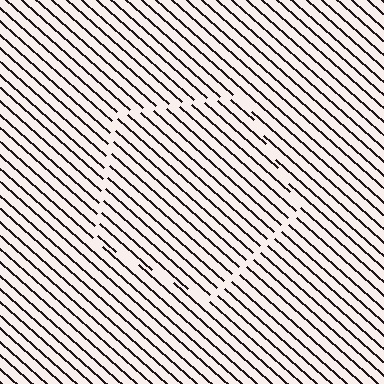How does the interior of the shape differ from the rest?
The interior of the shape contains the same grating, shifted by half a period — the contour is defined by the phase discontinuity where line-ends from the inner and outer gratings abut.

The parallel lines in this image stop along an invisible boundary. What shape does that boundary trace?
An illusory pentagon. The interior of the shape contains the same grating, shifted by half a period — the contour is defined by the phase discontinuity where line-ends from the inner and outer gratings abut.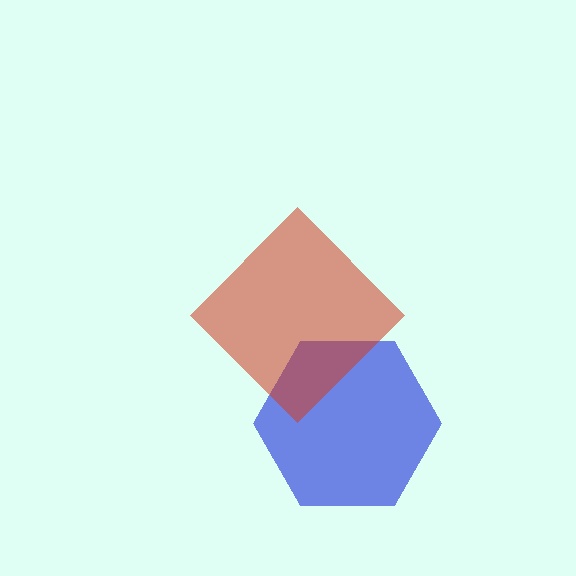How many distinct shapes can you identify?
There are 2 distinct shapes: a blue hexagon, a red diamond.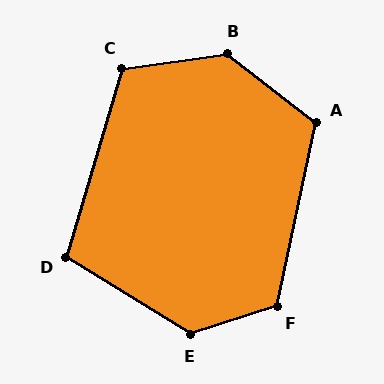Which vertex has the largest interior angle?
B, at approximately 135 degrees.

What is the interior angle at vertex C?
Approximately 114 degrees (obtuse).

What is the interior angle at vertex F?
Approximately 120 degrees (obtuse).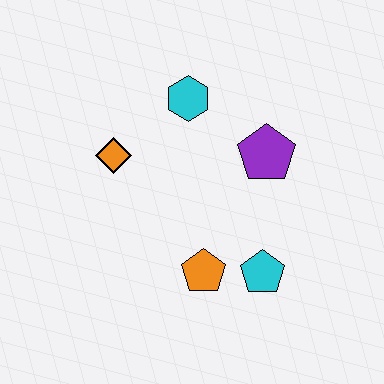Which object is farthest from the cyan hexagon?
The cyan pentagon is farthest from the cyan hexagon.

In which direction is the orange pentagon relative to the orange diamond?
The orange pentagon is below the orange diamond.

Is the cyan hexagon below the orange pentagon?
No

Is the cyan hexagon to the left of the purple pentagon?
Yes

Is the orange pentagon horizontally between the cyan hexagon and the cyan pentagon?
Yes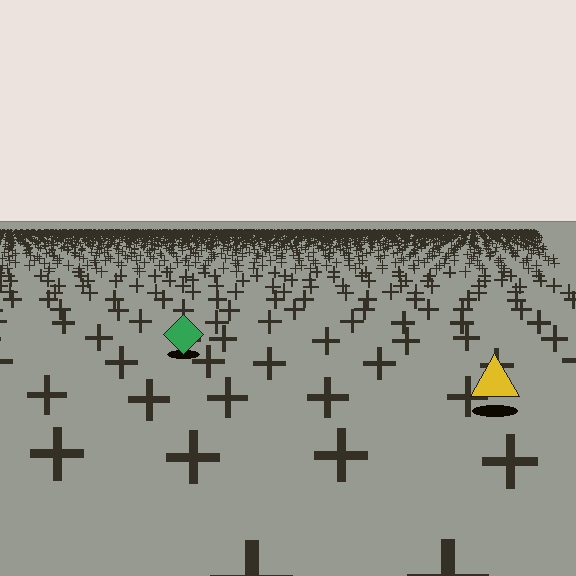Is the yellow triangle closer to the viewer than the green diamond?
Yes. The yellow triangle is closer — you can tell from the texture gradient: the ground texture is coarser near it.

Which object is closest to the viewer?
The yellow triangle is closest. The texture marks near it are larger and more spread out.